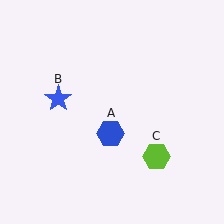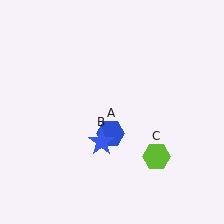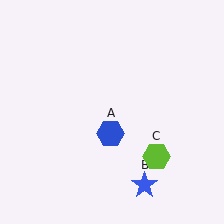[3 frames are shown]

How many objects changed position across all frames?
1 object changed position: blue star (object B).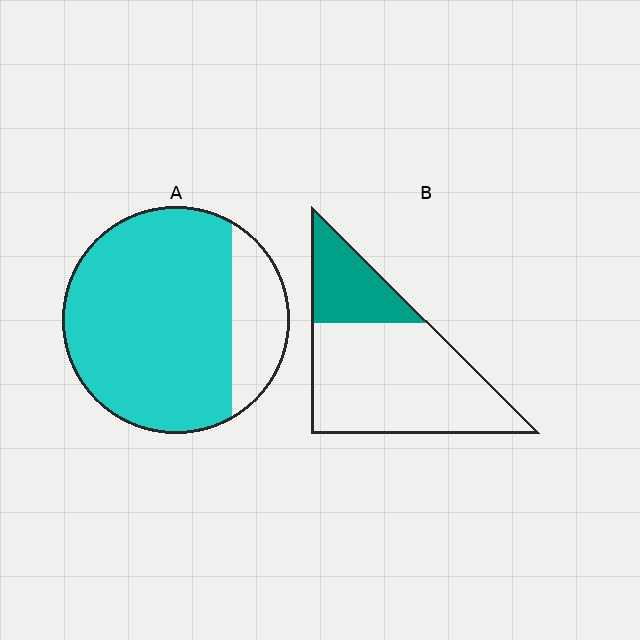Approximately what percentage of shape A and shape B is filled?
A is approximately 80% and B is approximately 25%.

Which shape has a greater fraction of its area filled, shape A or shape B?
Shape A.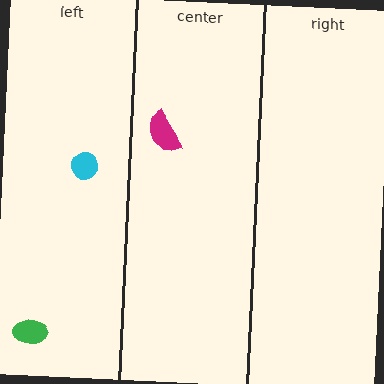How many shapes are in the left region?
2.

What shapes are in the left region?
The cyan circle, the green ellipse.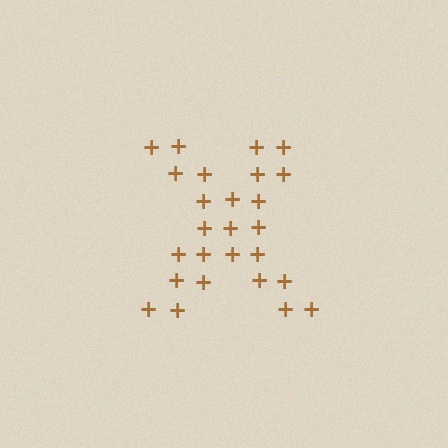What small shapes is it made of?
It is made of small plus signs.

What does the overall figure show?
The overall figure shows the letter X.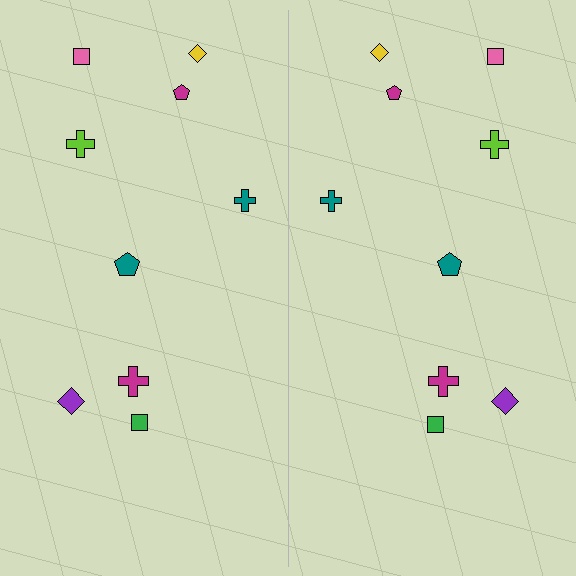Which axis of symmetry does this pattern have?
The pattern has a vertical axis of symmetry running through the center of the image.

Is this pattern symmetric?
Yes, this pattern has bilateral (reflection) symmetry.